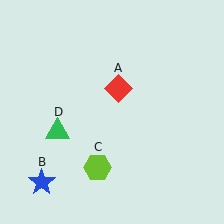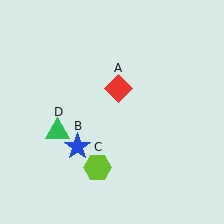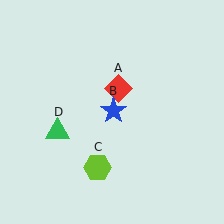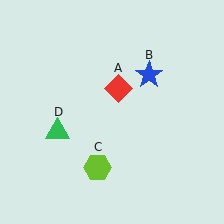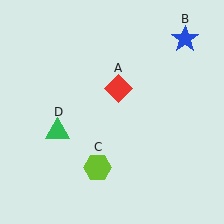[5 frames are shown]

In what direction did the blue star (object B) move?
The blue star (object B) moved up and to the right.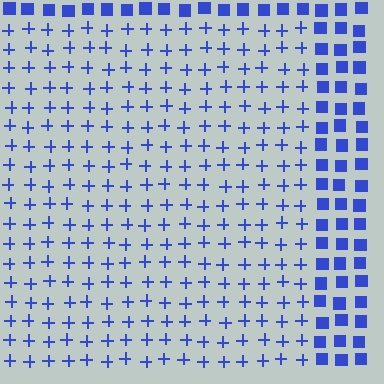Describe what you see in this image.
The image is filled with small blue elements arranged in a uniform grid. A rectangle-shaped region contains plus signs, while the surrounding area contains squares. The boundary is defined purely by the change in element shape.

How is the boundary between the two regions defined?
The boundary is defined by a change in element shape: plus signs inside vs. squares outside. All elements share the same color and spacing.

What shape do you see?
I see a rectangle.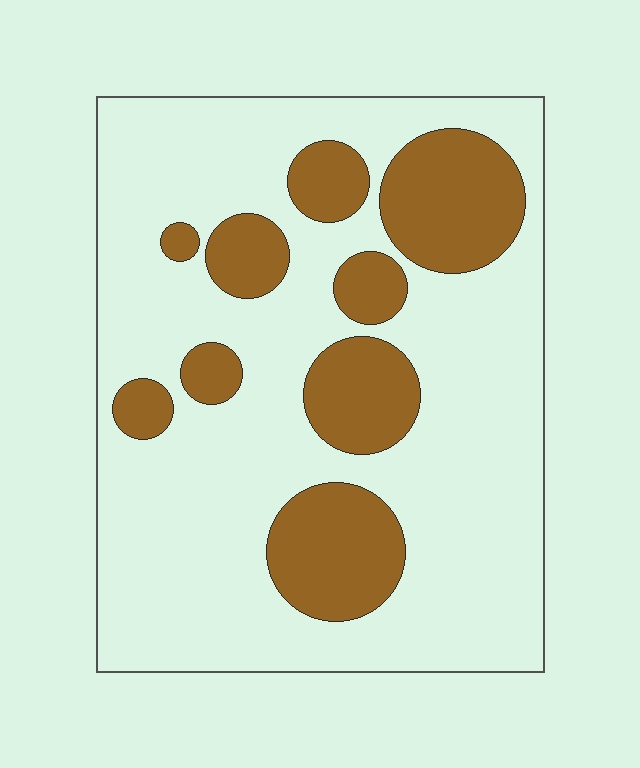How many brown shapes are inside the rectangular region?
9.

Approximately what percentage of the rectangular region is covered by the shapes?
Approximately 25%.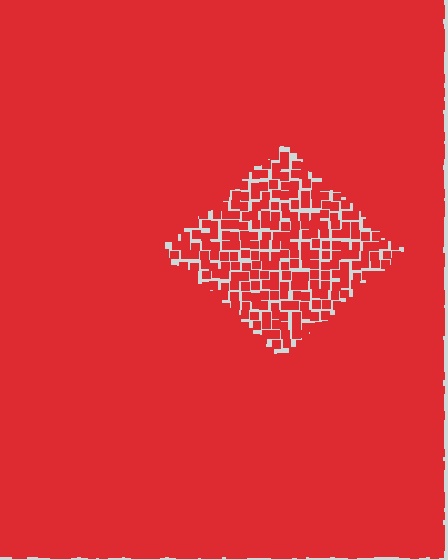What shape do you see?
I see a diamond.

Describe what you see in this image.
The image contains small red elements arranged at two different densities. A diamond-shaped region is visible where the elements are less densely packed than the surrounding area.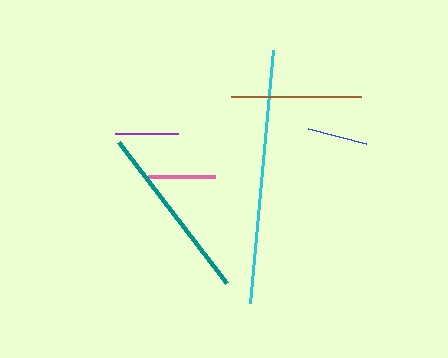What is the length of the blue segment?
The blue segment is approximately 61 pixels long.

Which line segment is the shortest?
The blue line is the shortest at approximately 61 pixels.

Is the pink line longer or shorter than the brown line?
The brown line is longer than the pink line.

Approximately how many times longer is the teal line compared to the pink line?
The teal line is approximately 2.6 times the length of the pink line.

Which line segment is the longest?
The cyan line is the longest at approximately 253 pixels.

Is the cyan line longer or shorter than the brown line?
The cyan line is longer than the brown line.